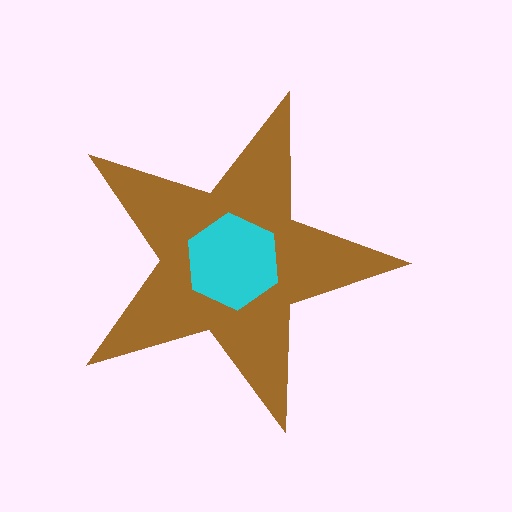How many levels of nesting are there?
2.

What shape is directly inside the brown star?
The cyan hexagon.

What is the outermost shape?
The brown star.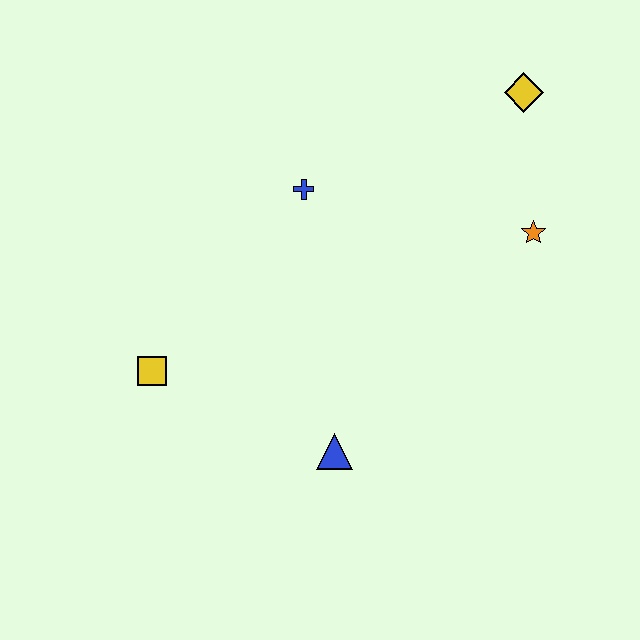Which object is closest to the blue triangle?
The yellow square is closest to the blue triangle.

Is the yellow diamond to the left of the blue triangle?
No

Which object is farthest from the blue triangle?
The yellow diamond is farthest from the blue triangle.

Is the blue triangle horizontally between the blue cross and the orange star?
Yes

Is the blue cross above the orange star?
Yes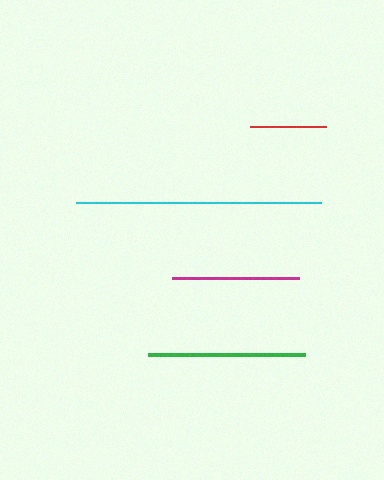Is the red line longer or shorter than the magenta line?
The magenta line is longer than the red line.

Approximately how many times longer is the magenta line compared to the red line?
The magenta line is approximately 1.7 times the length of the red line.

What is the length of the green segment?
The green segment is approximately 157 pixels long.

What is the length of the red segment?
The red segment is approximately 75 pixels long.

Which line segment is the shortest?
The red line is the shortest at approximately 75 pixels.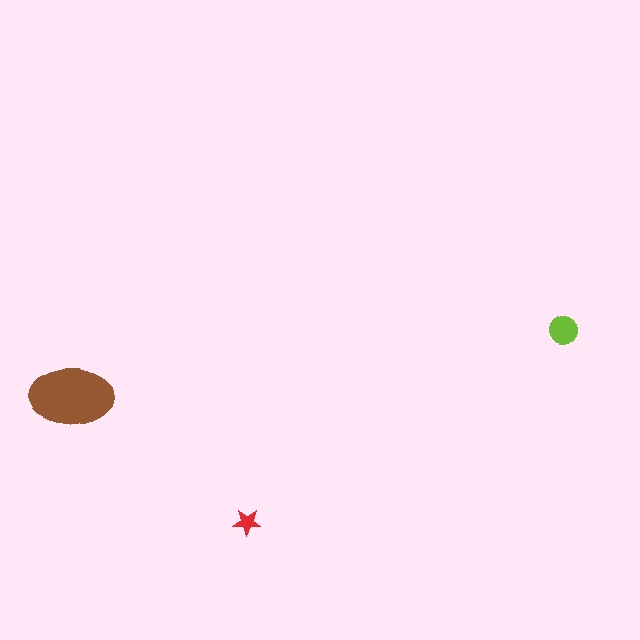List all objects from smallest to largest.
The red star, the lime circle, the brown ellipse.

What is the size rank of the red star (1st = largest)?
3rd.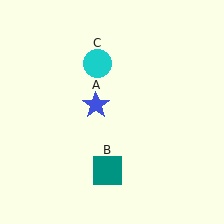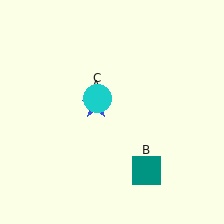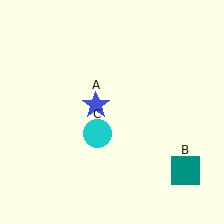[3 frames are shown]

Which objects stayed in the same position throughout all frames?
Blue star (object A) remained stationary.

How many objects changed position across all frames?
2 objects changed position: teal square (object B), cyan circle (object C).